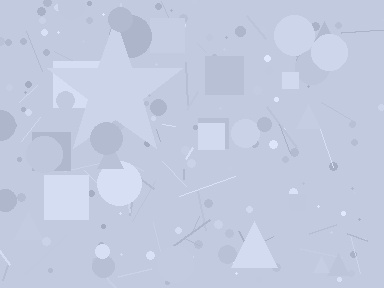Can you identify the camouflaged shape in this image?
The camouflaged shape is a star.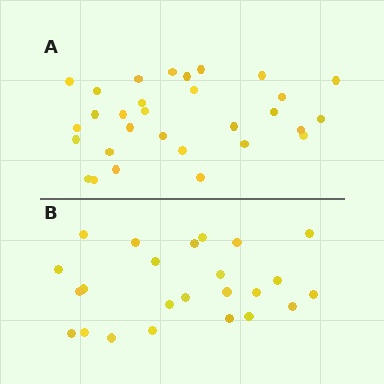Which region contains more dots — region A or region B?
Region A (the top region) has more dots.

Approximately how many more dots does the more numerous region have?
Region A has about 6 more dots than region B.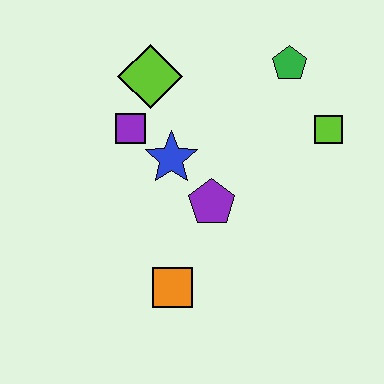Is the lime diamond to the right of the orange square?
No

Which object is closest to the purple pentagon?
The blue star is closest to the purple pentagon.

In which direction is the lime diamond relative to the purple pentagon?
The lime diamond is above the purple pentagon.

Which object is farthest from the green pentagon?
The orange square is farthest from the green pentagon.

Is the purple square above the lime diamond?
No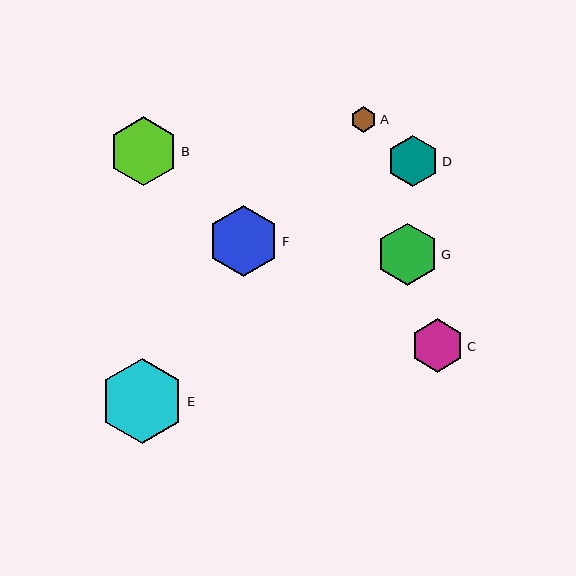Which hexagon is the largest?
Hexagon E is the largest with a size of approximately 85 pixels.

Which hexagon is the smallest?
Hexagon A is the smallest with a size of approximately 26 pixels.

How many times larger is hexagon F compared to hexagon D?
Hexagon F is approximately 1.4 times the size of hexagon D.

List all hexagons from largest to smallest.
From largest to smallest: E, F, B, G, C, D, A.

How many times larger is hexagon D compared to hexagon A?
Hexagon D is approximately 2.0 times the size of hexagon A.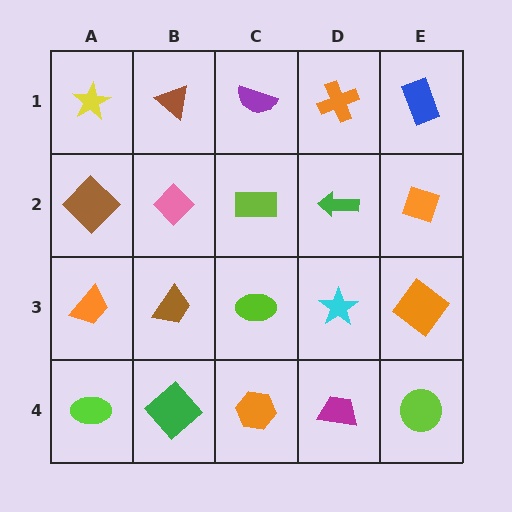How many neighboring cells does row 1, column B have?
3.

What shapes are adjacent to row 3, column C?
A lime rectangle (row 2, column C), an orange hexagon (row 4, column C), a brown trapezoid (row 3, column B), a cyan star (row 3, column D).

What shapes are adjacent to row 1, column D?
A green arrow (row 2, column D), a purple semicircle (row 1, column C), a blue rectangle (row 1, column E).